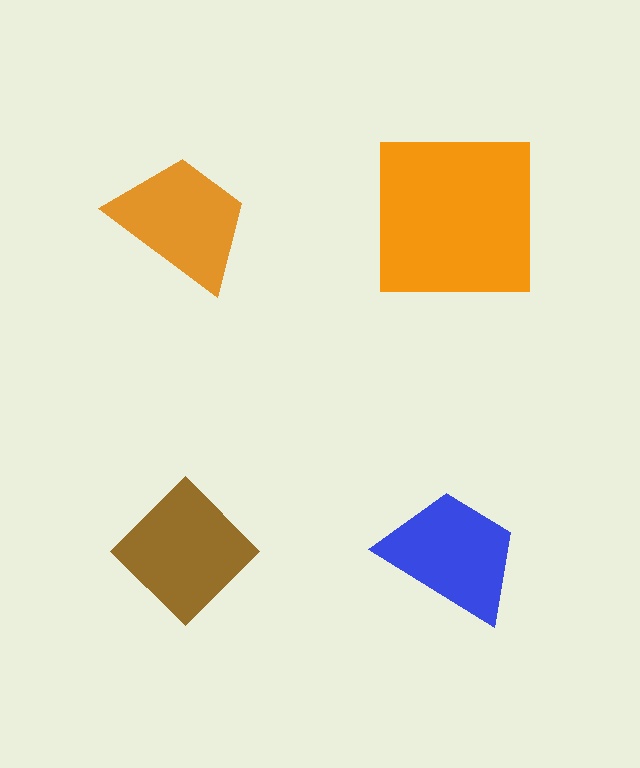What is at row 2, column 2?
A blue trapezoid.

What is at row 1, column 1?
An orange trapezoid.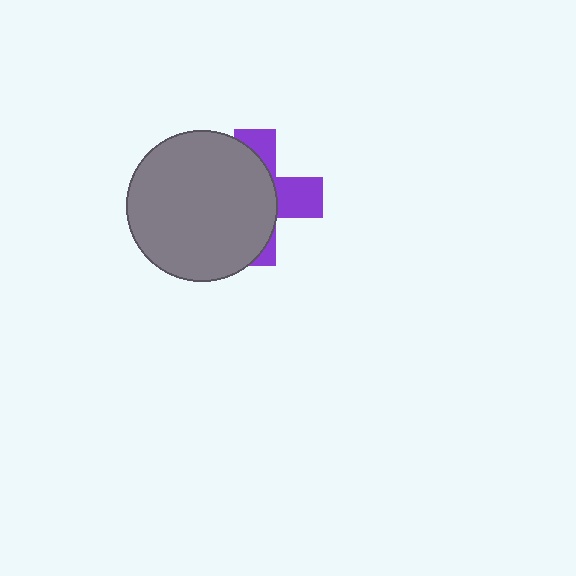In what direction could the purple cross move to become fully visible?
The purple cross could move right. That would shift it out from behind the gray circle entirely.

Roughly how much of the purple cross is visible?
A small part of it is visible (roughly 35%).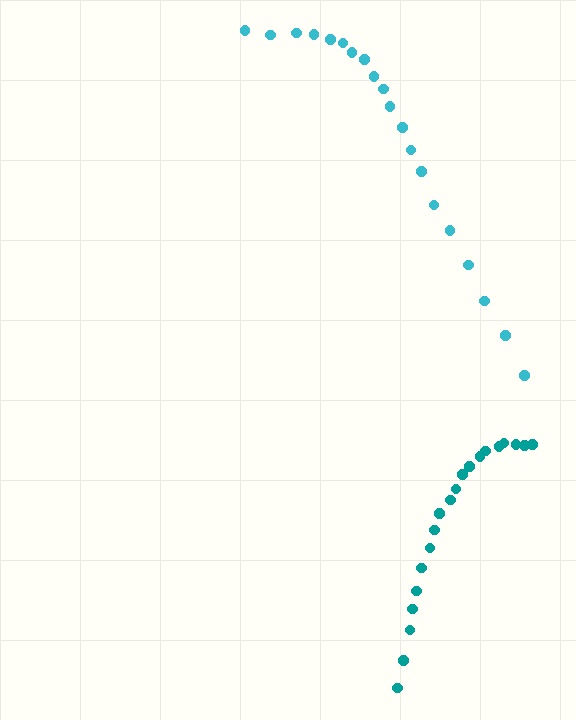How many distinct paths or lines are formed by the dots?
There are 2 distinct paths.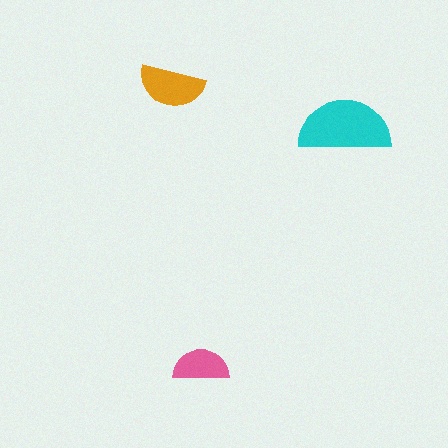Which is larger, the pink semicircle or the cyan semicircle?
The cyan one.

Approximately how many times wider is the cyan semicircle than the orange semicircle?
About 1.5 times wider.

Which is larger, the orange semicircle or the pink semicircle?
The orange one.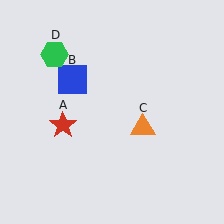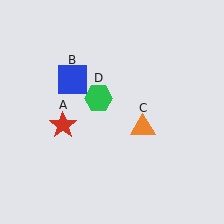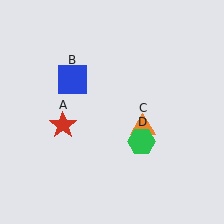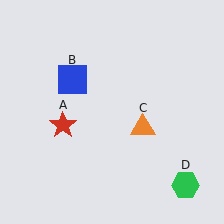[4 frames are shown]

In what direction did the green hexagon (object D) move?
The green hexagon (object D) moved down and to the right.